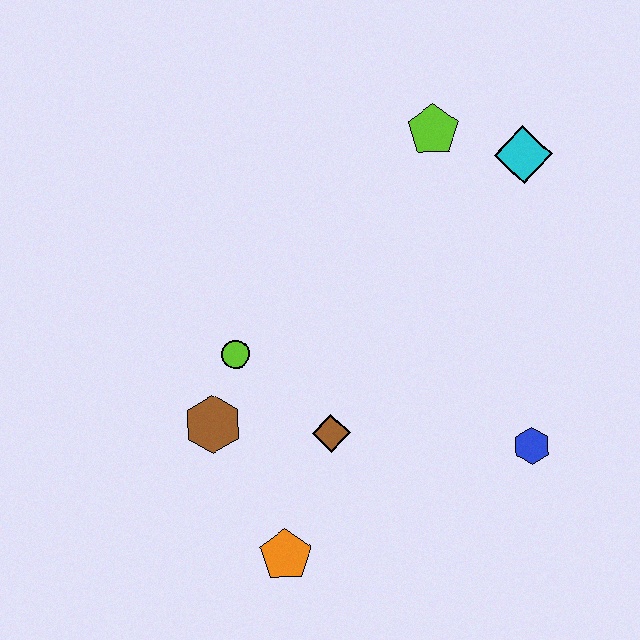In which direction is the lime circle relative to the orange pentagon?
The lime circle is above the orange pentagon.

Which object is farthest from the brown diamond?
The cyan diamond is farthest from the brown diamond.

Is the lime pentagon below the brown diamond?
No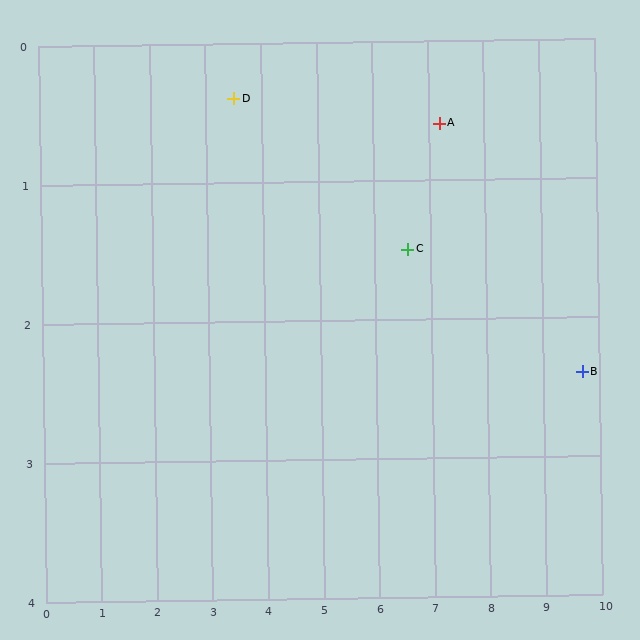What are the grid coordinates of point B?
Point B is at approximately (9.7, 2.4).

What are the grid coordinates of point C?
Point C is at approximately (6.6, 1.5).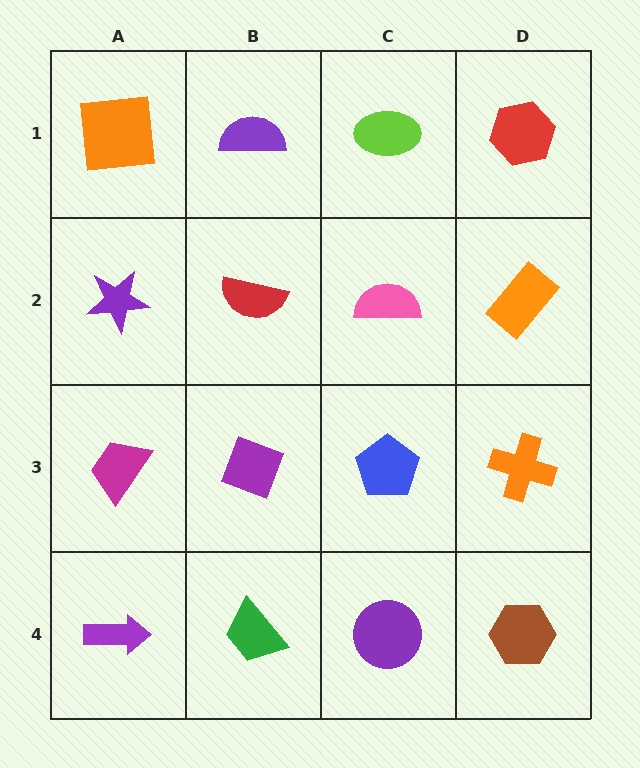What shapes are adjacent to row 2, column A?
An orange square (row 1, column A), a magenta trapezoid (row 3, column A), a red semicircle (row 2, column B).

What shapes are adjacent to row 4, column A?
A magenta trapezoid (row 3, column A), a green trapezoid (row 4, column B).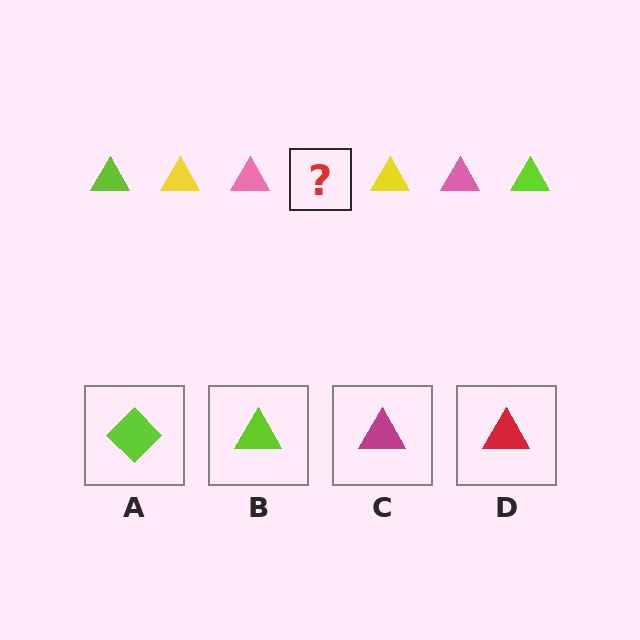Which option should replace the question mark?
Option B.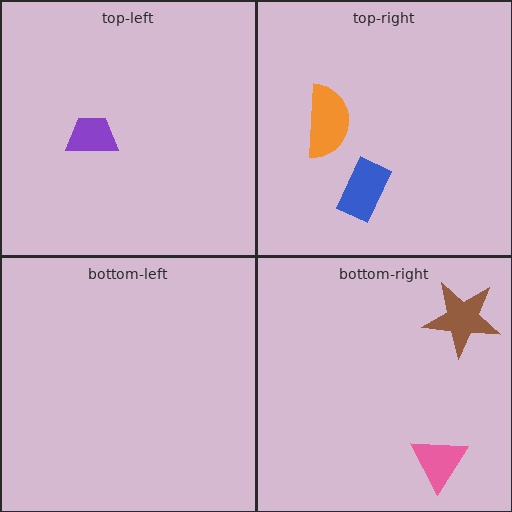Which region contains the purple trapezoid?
The top-left region.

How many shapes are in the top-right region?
2.